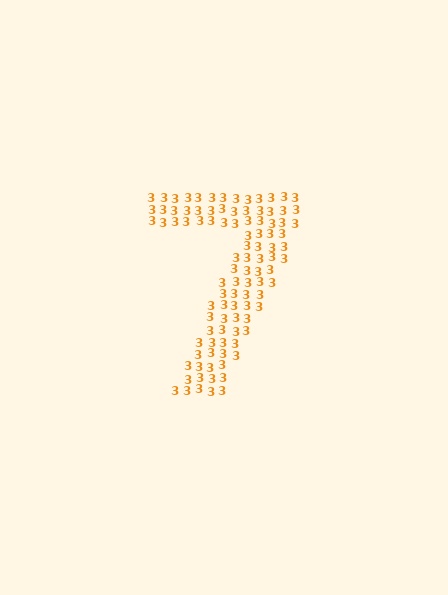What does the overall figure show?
The overall figure shows the digit 7.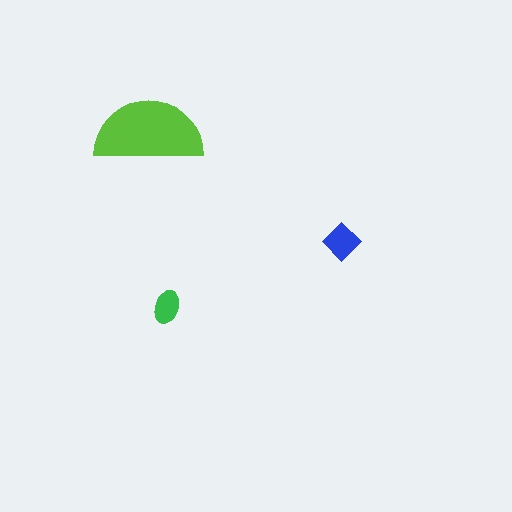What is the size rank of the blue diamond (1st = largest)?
2nd.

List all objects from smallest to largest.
The green ellipse, the blue diamond, the lime semicircle.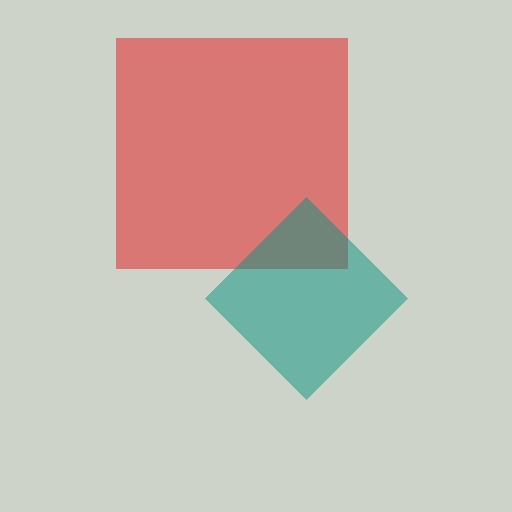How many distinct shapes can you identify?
There are 2 distinct shapes: a red square, a teal diamond.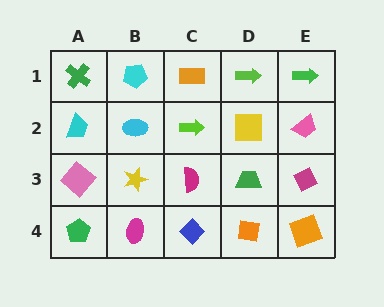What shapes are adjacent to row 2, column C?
An orange rectangle (row 1, column C), a magenta semicircle (row 3, column C), a cyan ellipse (row 2, column B), a yellow square (row 2, column D).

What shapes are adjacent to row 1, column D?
A yellow square (row 2, column D), an orange rectangle (row 1, column C), a green arrow (row 1, column E).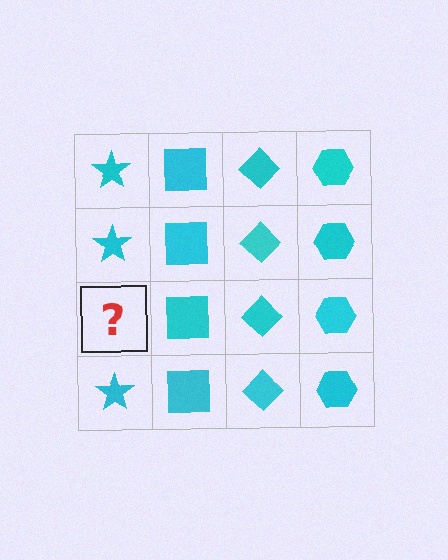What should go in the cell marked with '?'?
The missing cell should contain a cyan star.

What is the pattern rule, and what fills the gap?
The rule is that each column has a consistent shape. The gap should be filled with a cyan star.